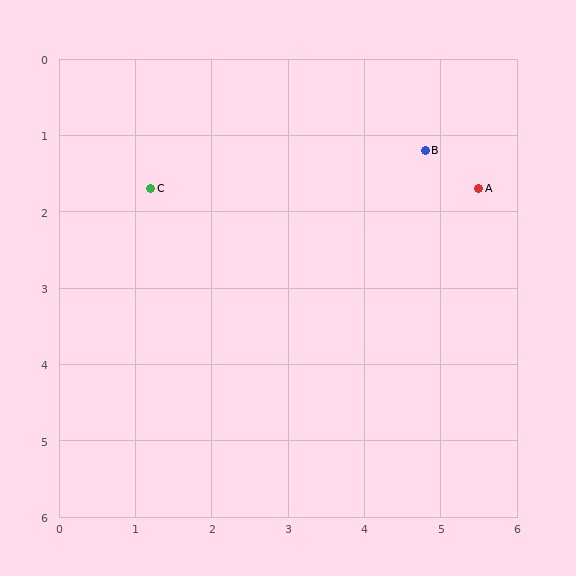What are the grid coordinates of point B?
Point B is at approximately (4.8, 1.2).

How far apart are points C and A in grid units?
Points C and A are about 4.3 grid units apart.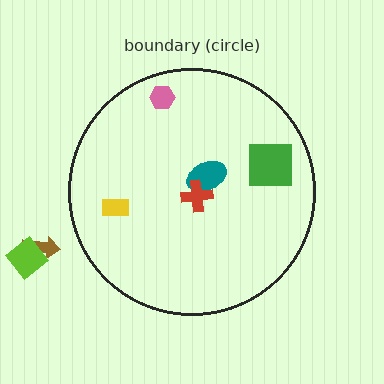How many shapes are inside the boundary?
5 inside, 2 outside.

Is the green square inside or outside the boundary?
Inside.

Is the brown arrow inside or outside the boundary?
Outside.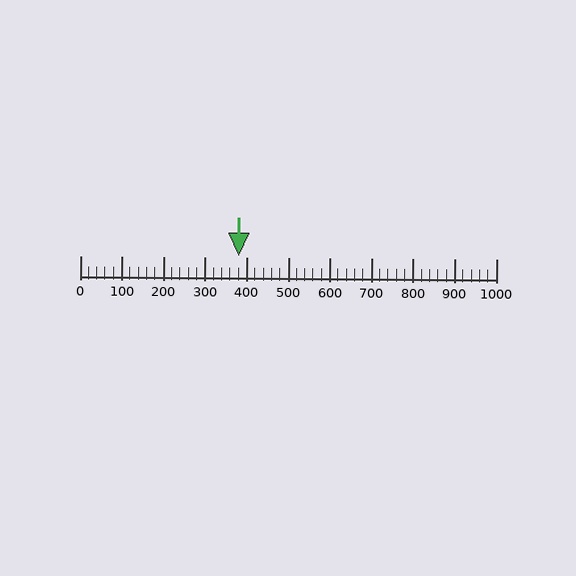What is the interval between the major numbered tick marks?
The major tick marks are spaced 100 units apart.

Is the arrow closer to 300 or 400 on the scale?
The arrow is closer to 400.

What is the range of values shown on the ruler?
The ruler shows values from 0 to 1000.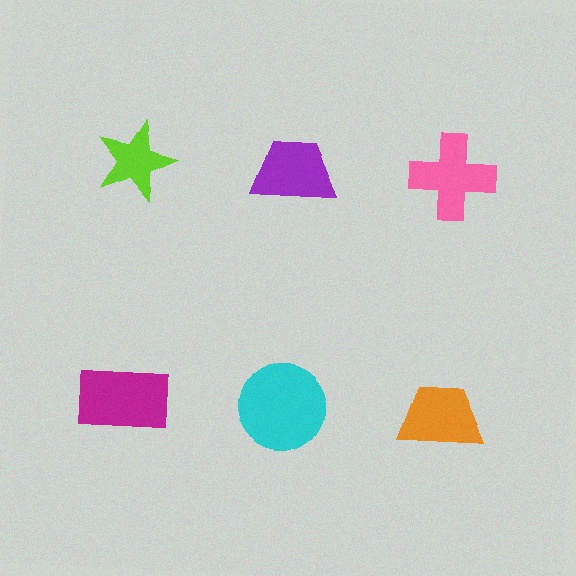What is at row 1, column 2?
A purple trapezoid.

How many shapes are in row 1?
3 shapes.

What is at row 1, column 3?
A pink cross.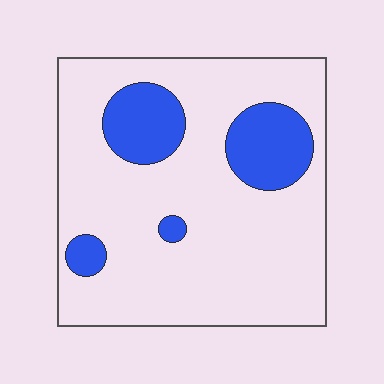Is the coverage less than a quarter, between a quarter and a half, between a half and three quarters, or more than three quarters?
Less than a quarter.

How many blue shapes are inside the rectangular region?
4.